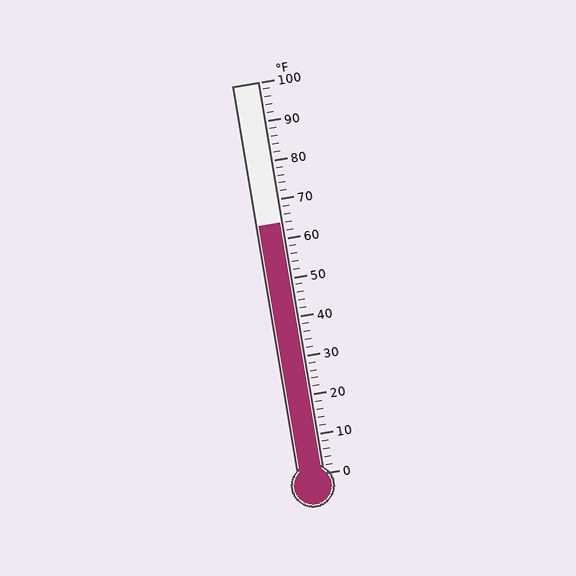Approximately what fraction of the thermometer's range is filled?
The thermometer is filled to approximately 65% of its range.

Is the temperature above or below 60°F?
The temperature is above 60°F.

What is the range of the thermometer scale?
The thermometer scale ranges from 0°F to 100°F.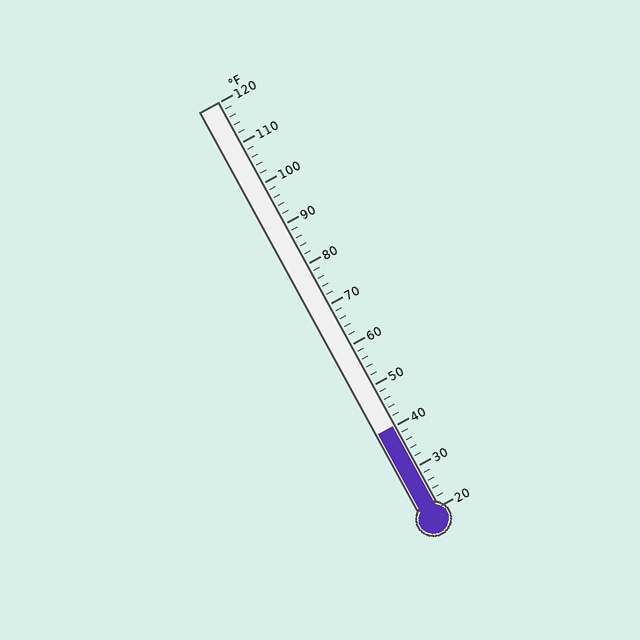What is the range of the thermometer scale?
The thermometer scale ranges from 20°F to 120°F.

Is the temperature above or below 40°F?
The temperature is at 40°F.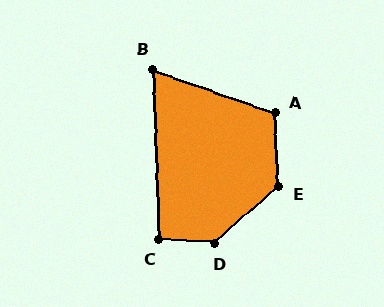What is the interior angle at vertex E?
Approximately 129 degrees (obtuse).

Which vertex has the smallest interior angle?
B, at approximately 69 degrees.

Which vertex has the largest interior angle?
D, at approximately 135 degrees.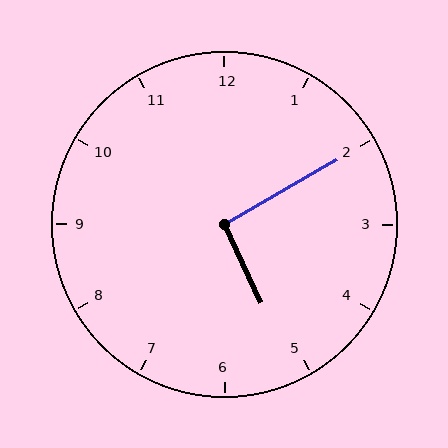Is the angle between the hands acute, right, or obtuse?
It is right.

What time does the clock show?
5:10.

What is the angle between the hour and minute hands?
Approximately 95 degrees.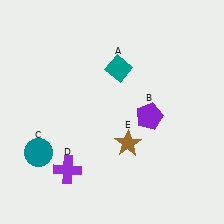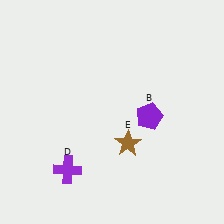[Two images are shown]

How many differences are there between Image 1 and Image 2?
There are 2 differences between the two images.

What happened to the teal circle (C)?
The teal circle (C) was removed in Image 2. It was in the bottom-left area of Image 1.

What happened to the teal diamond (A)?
The teal diamond (A) was removed in Image 2. It was in the top-right area of Image 1.